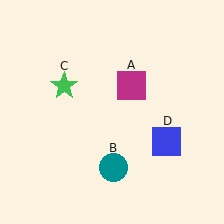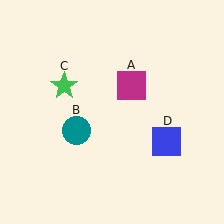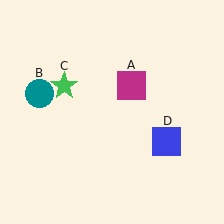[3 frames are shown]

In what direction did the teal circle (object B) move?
The teal circle (object B) moved up and to the left.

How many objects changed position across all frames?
1 object changed position: teal circle (object B).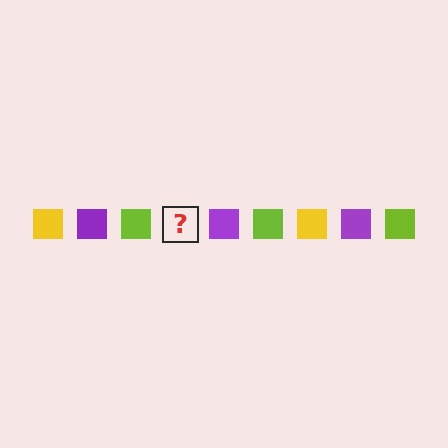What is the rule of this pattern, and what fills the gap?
The rule is that the pattern cycles through yellow, purple, lime squares. The gap should be filled with a yellow square.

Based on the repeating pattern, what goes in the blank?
The blank should be a yellow square.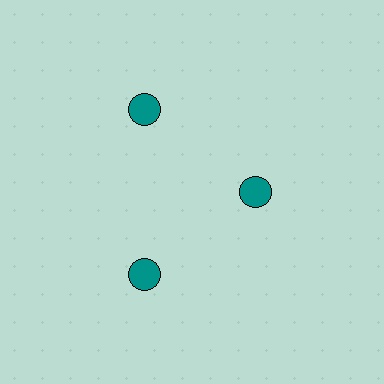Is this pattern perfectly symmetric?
No. The 3 teal circles are arranged in a ring, but one element near the 3 o'clock position is pulled inward toward the center, breaking the 3-fold rotational symmetry.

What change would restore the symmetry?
The symmetry would be restored by moving it outward, back onto the ring so that all 3 circles sit at equal angles and equal distance from the center.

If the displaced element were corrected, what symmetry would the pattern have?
It would have 3-fold rotational symmetry — the pattern would map onto itself every 120 degrees.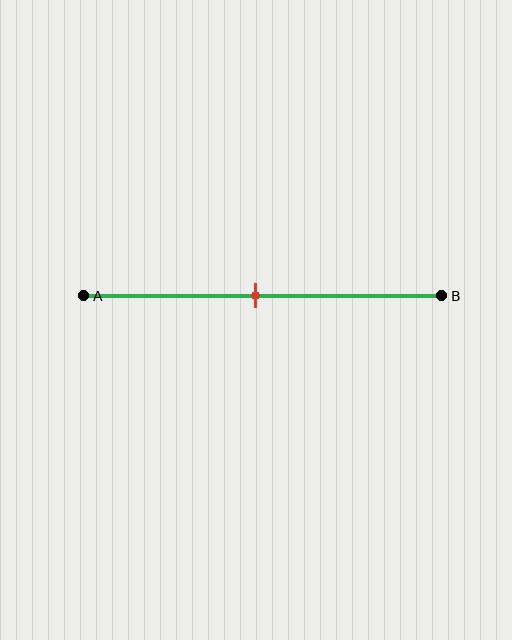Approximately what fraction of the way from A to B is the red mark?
The red mark is approximately 50% of the way from A to B.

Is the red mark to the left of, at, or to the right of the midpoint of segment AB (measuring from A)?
The red mark is approximately at the midpoint of segment AB.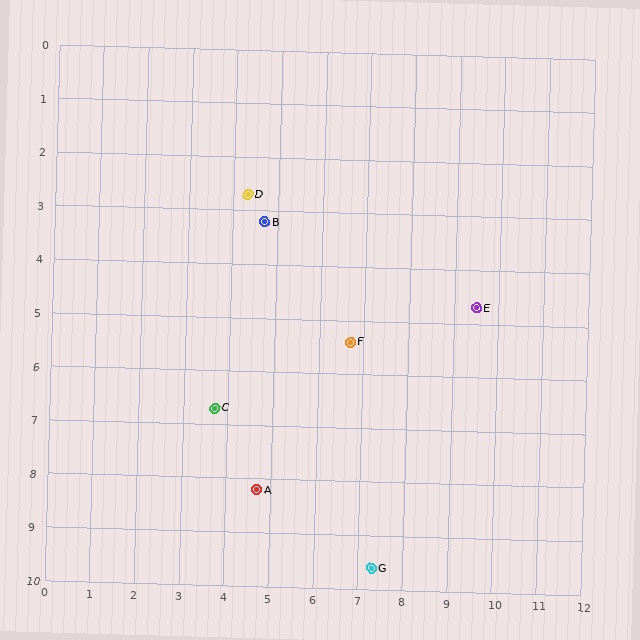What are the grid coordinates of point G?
Point G is at approximately (7.3, 9.6).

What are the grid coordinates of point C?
Point C is at approximately (3.7, 6.7).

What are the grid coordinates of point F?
Point F is at approximately (6.7, 5.4).